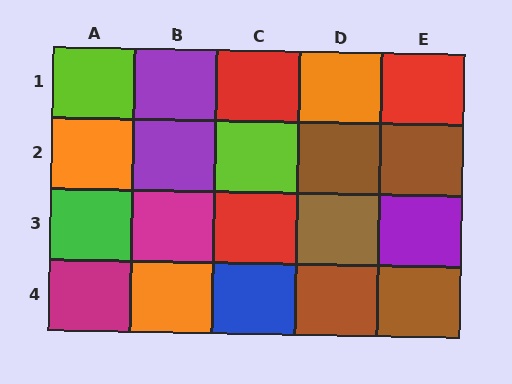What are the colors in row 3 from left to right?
Green, magenta, red, brown, purple.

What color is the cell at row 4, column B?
Orange.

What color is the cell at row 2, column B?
Purple.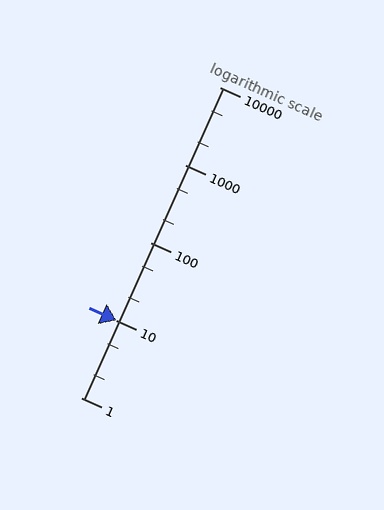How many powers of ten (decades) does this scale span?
The scale spans 4 decades, from 1 to 10000.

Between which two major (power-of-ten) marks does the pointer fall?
The pointer is between 10 and 100.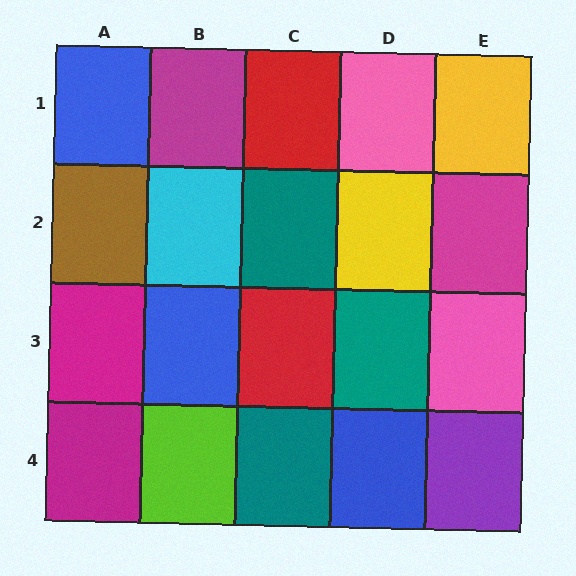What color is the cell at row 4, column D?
Blue.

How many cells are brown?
1 cell is brown.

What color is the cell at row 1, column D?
Pink.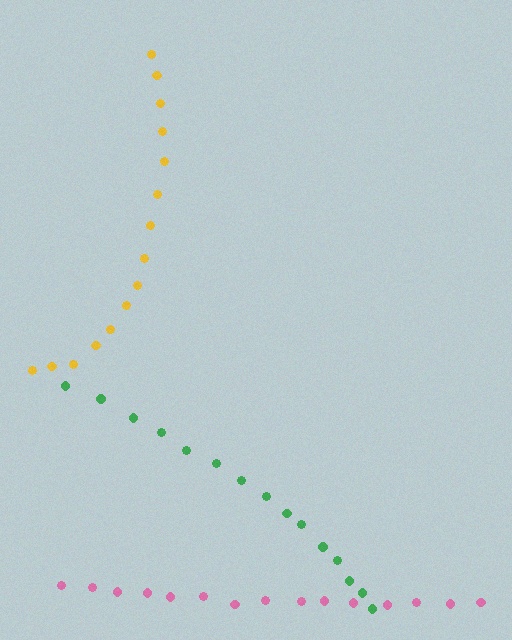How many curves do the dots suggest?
There are 3 distinct paths.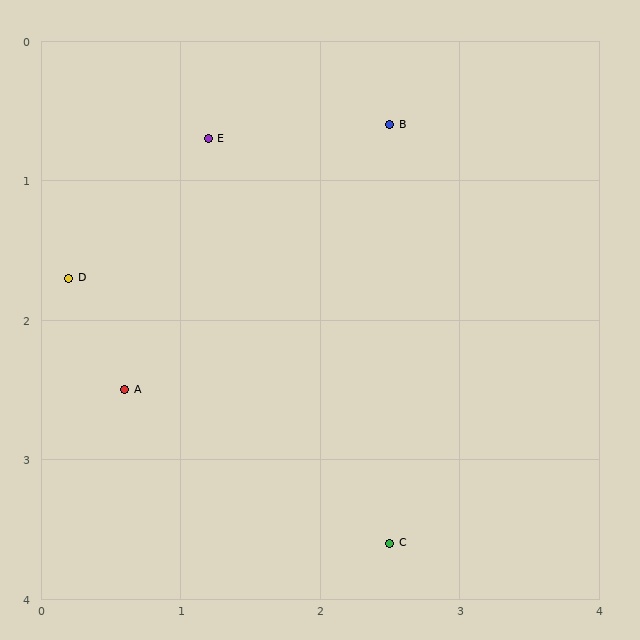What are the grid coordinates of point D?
Point D is at approximately (0.2, 1.7).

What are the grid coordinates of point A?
Point A is at approximately (0.6, 2.5).